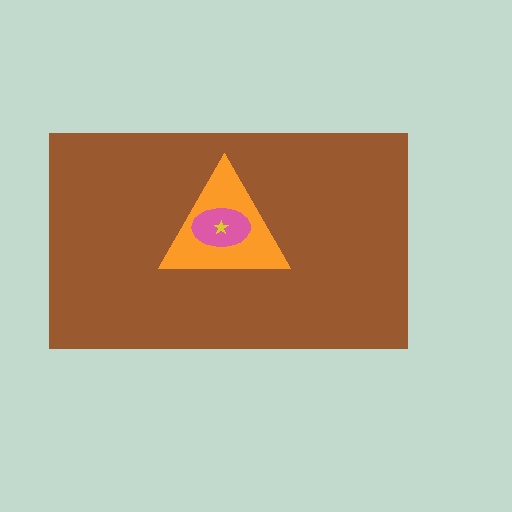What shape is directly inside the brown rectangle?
The orange triangle.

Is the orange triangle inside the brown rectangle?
Yes.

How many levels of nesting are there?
4.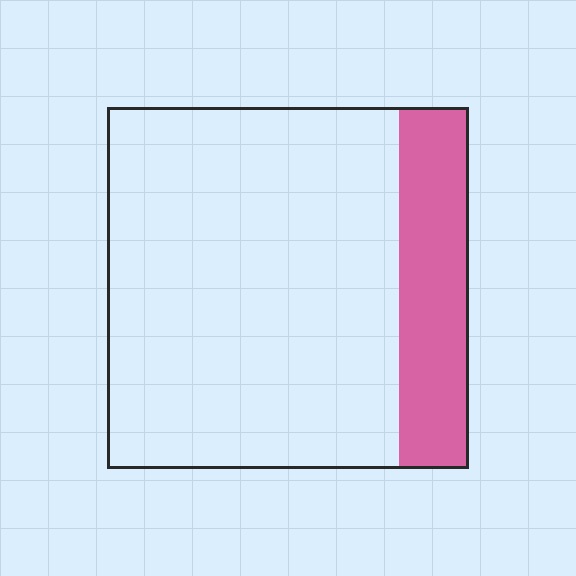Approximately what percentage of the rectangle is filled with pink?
Approximately 20%.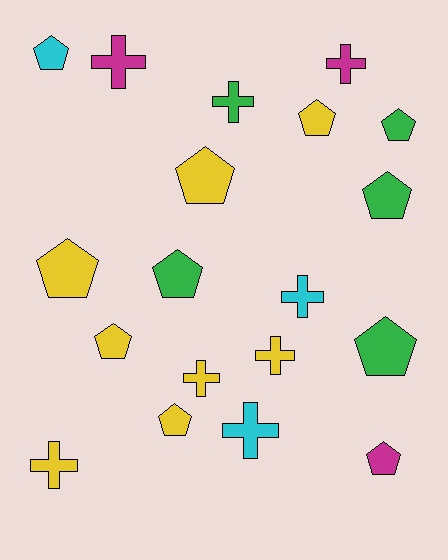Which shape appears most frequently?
Pentagon, with 11 objects.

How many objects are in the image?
There are 19 objects.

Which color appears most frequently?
Yellow, with 8 objects.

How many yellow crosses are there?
There are 3 yellow crosses.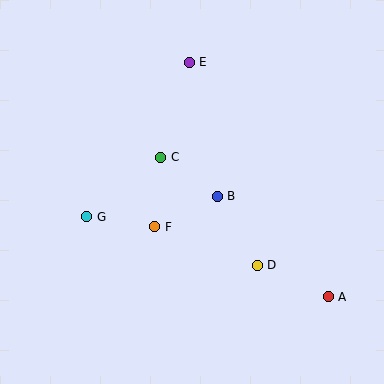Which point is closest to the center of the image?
Point B at (217, 196) is closest to the center.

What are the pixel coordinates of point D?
Point D is at (257, 265).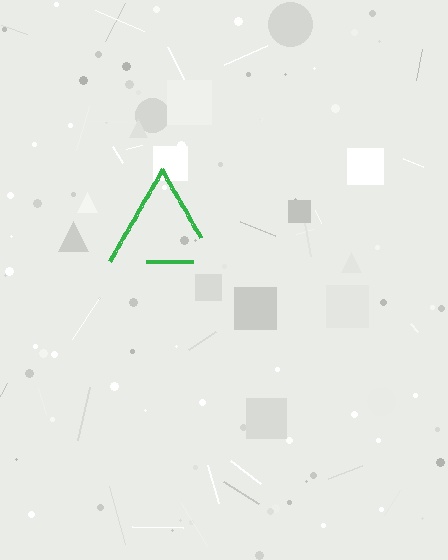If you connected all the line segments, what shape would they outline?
They would outline a triangle.